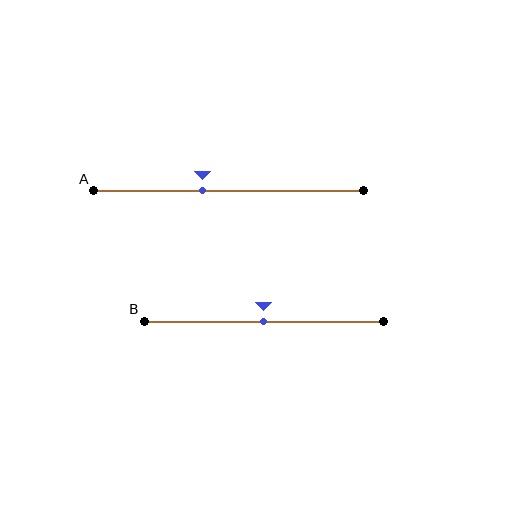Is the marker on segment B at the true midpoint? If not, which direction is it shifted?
Yes, the marker on segment B is at the true midpoint.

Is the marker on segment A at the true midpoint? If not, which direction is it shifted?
No, the marker on segment A is shifted to the left by about 10% of the segment length.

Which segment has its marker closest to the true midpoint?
Segment B has its marker closest to the true midpoint.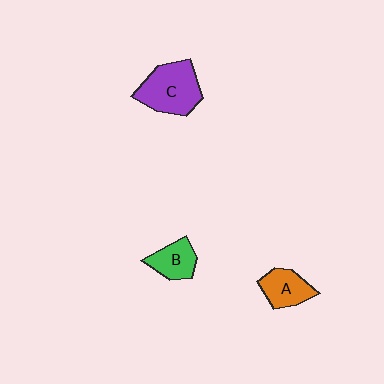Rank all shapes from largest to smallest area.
From largest to smallest: C (purple), A (orange), B (green).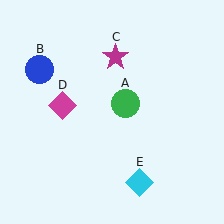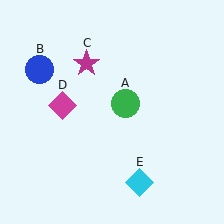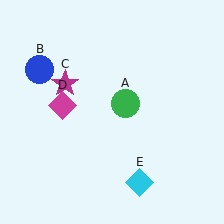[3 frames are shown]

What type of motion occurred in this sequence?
The magenta star (object C) rotated counterclockwise around the center of the scene.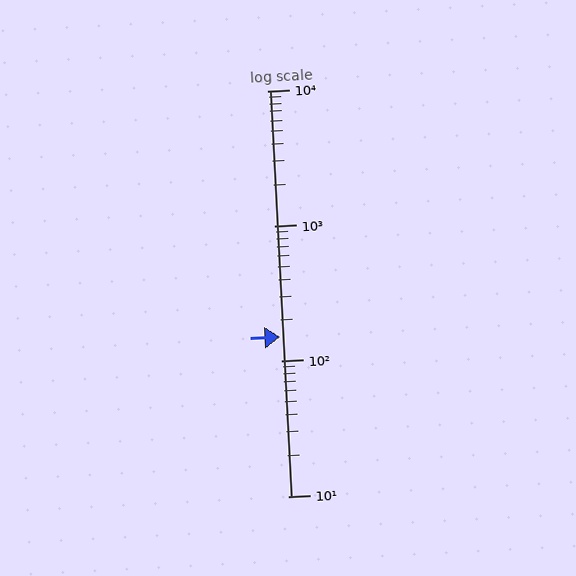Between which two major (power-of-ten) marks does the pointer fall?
The pointer is between 100 and 1000.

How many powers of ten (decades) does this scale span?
The scale spans 3 decades, from 10 to 10000.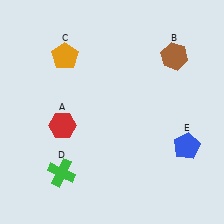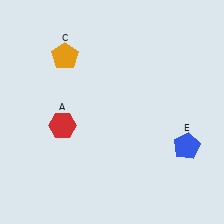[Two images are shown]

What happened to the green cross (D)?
The green cross (D) was removed in Image 2. It was in the bottom-left area of Image 1.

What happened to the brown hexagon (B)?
The brown hexagon (B) was removed in Image 2. It was in the top-right area of Image 1.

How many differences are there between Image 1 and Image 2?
There are 2 differences between the two images.